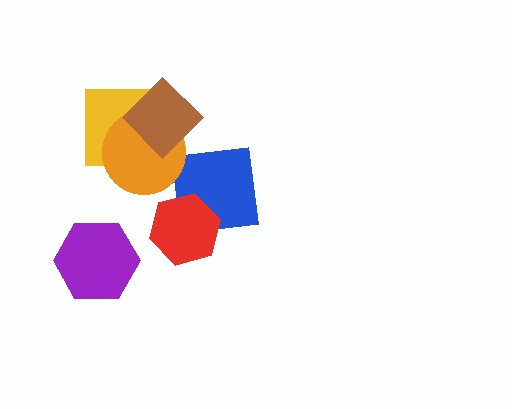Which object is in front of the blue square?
The red hexagon is in front of the blue square.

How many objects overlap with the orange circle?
2 objects overlap with the orange circle.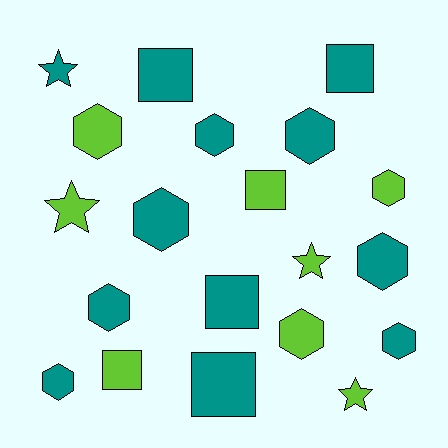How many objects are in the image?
There are 20 objects.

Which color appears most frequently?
Teal, with 12 objects.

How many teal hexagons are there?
There are 7 teal hexagons.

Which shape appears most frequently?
Hexagon, with 10 objects.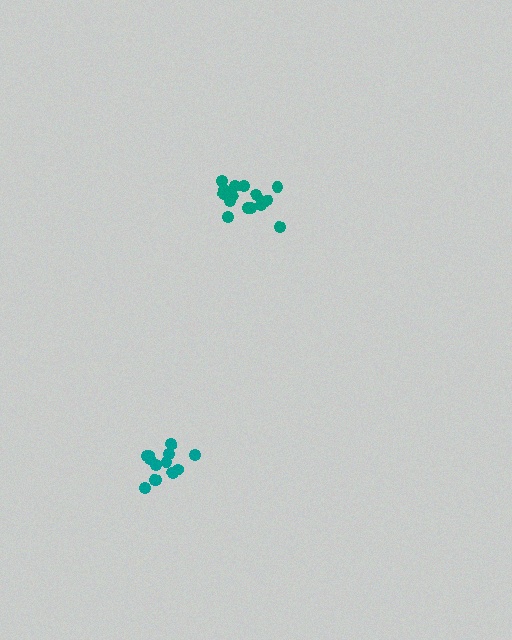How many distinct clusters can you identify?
There are 2 distinct clusters.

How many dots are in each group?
Group 1: 13 dots, Group 2: 15 dots (28 total).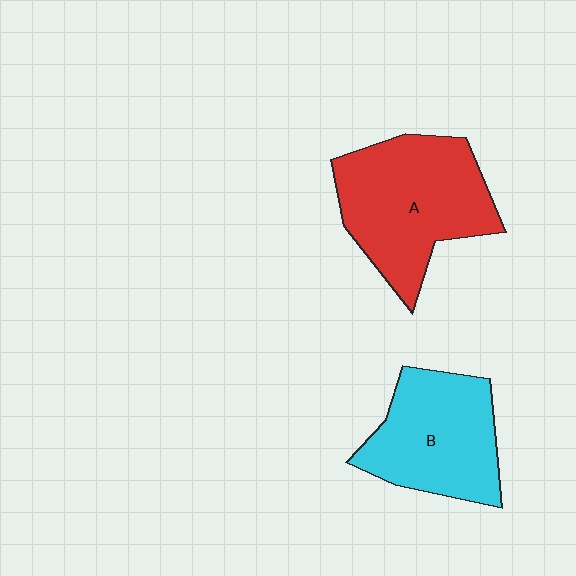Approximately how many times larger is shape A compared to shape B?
Approximately 1.2 times.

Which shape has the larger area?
Shape A (red).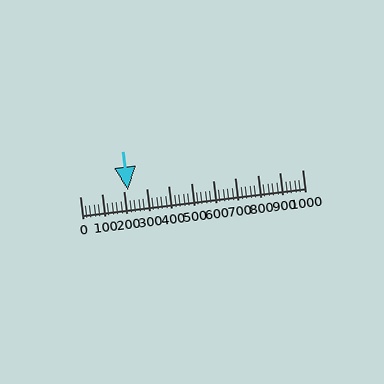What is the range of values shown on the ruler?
The ruler shows values from 0 to 1000.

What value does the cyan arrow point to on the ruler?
The cyan arrow points to approximately 217.